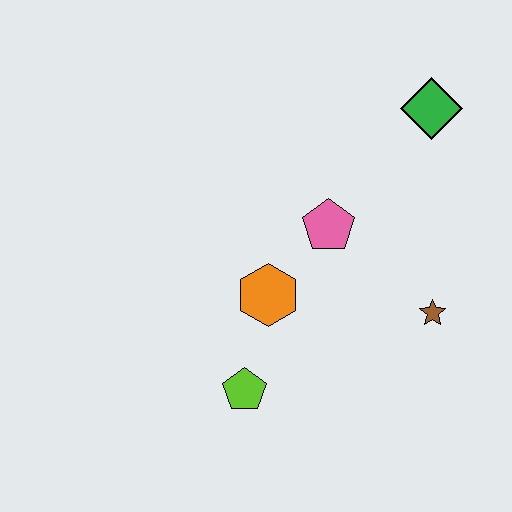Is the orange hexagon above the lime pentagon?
Yes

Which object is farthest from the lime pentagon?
The green diamond is farthest from the lime pentagon.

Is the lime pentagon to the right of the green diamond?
No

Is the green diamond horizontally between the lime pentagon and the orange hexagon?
No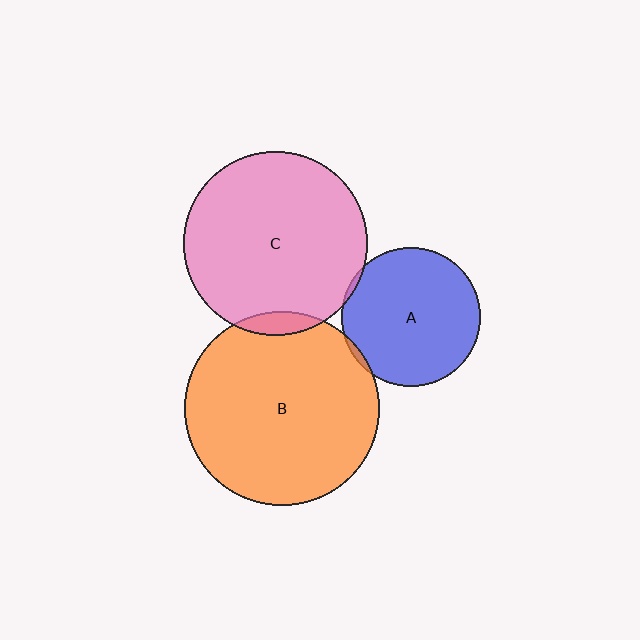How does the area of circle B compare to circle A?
Approximately 1.9 times.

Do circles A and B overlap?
Yes.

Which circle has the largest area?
Circle B (orange).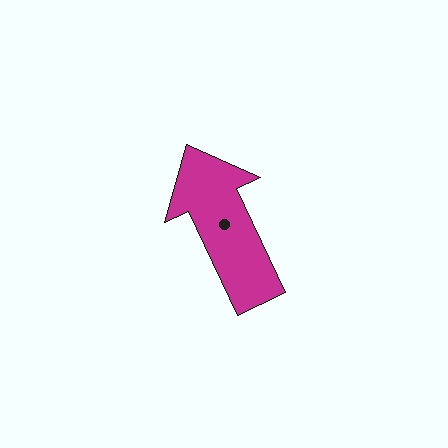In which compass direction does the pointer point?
Northwest.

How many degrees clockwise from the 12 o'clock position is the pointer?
Approximately 335 degrees.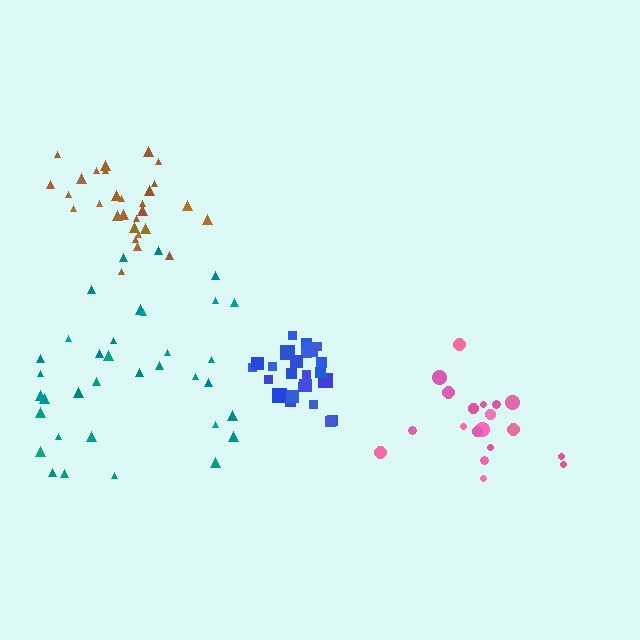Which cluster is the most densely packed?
Blue.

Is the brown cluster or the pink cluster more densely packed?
Brown.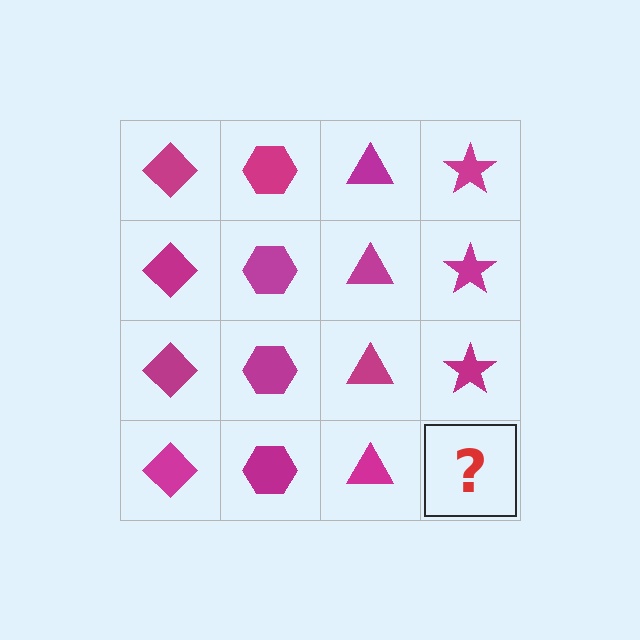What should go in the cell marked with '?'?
The missing cell should contain a magenta star.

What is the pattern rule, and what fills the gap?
The rule is that each column has a consistent shape. The gap should be filled with a magenta star.